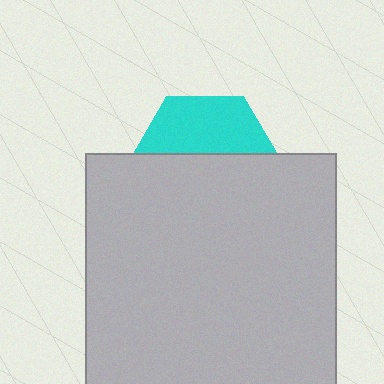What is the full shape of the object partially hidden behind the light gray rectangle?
The partially hidden object is a cyan hexagon.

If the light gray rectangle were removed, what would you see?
You would see the complete cyan hexagon.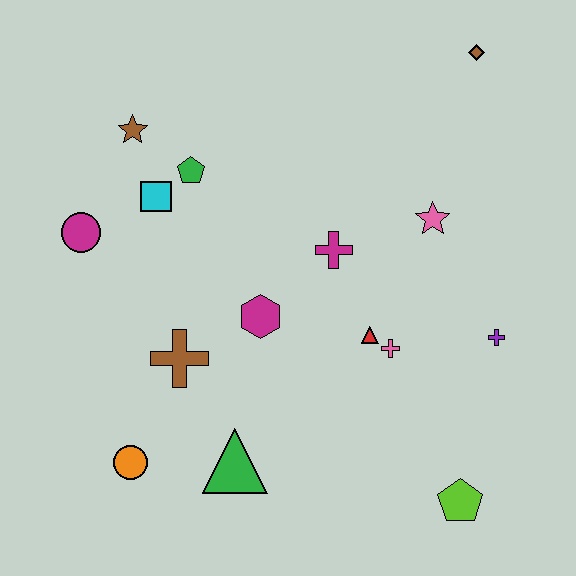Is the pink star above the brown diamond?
No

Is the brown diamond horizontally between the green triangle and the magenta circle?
No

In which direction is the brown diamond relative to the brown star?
The brown diamond is to the right of the brown star.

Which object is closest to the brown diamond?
The pink star is closest to the brown diamond.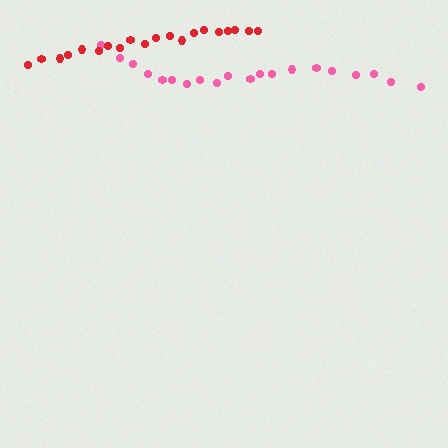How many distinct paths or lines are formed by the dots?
There are 2 distinct paths.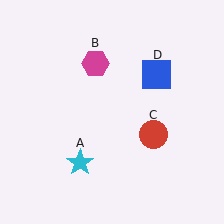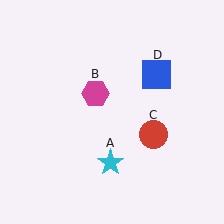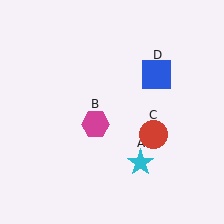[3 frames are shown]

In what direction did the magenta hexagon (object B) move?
The magenta hexagon (object B) moved down.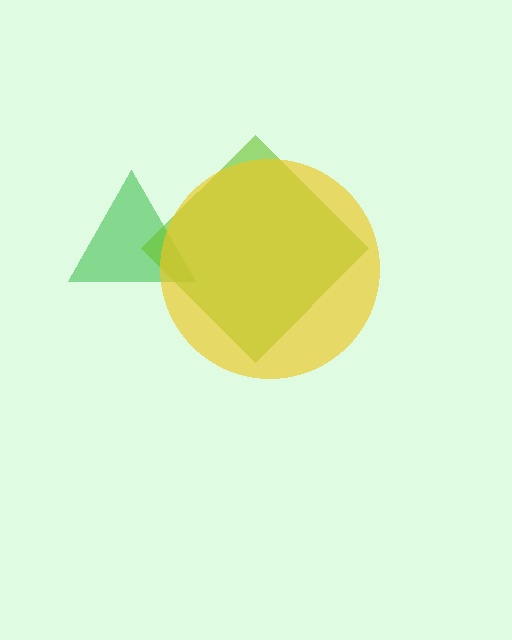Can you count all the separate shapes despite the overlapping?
Yes, there are 3 separate shapes.